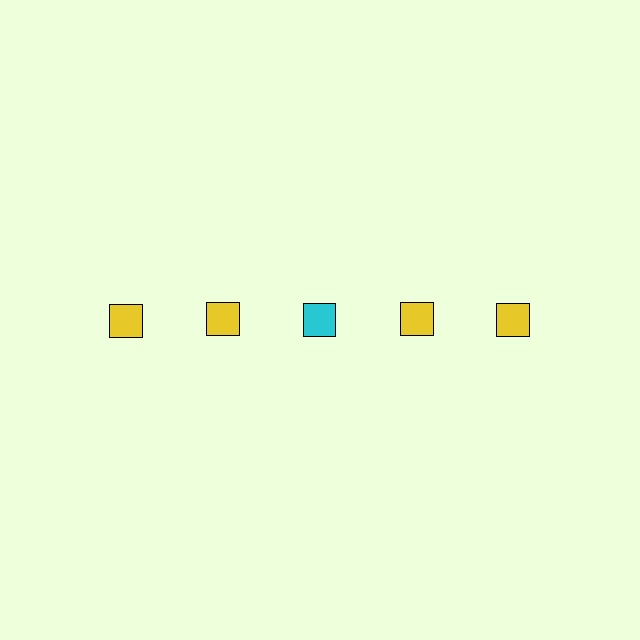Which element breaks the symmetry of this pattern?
The cyan square in the top row, center column breaks the symmetry. All other shapes are yellow squares.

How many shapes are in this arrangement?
There are 5 shapes arranged in a grid pattern.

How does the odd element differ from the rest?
It has a different color: cyan instead of yellow.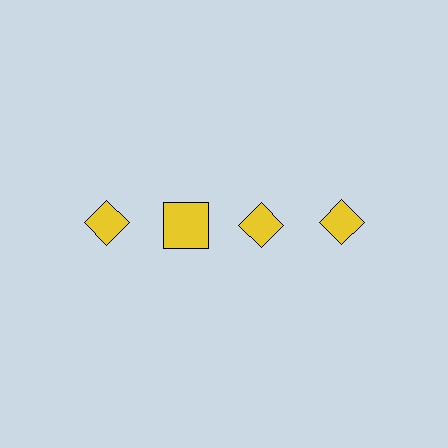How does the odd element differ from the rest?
It has a different shape: square instead of diamond.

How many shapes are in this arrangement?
There are 4 shapes arranged in a grid pattern.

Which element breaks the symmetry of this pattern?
The yellow square in the top row, second from left column breaks the symmetry. All other shapes are yellow diamonds.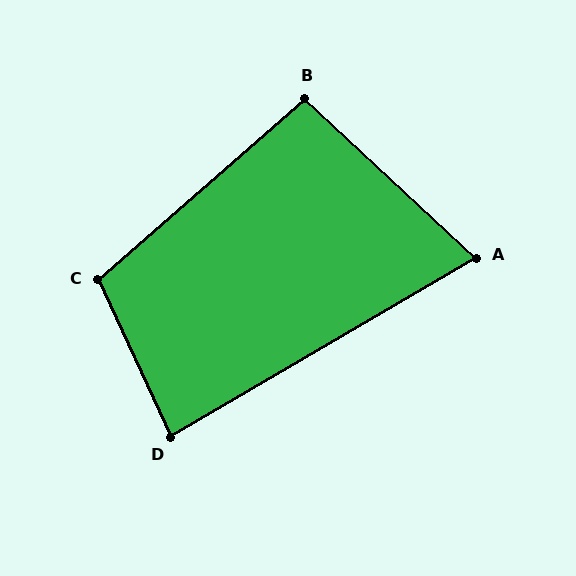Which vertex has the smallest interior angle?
A, at approximately 74 degrees.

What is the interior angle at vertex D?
Approximately 84 degrees (acute).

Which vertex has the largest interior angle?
C, at approximately 106 degrees.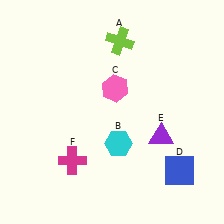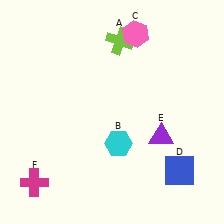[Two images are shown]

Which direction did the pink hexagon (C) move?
The pink hexagon (C) moved up.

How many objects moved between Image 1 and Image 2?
2 objects moved between the two images.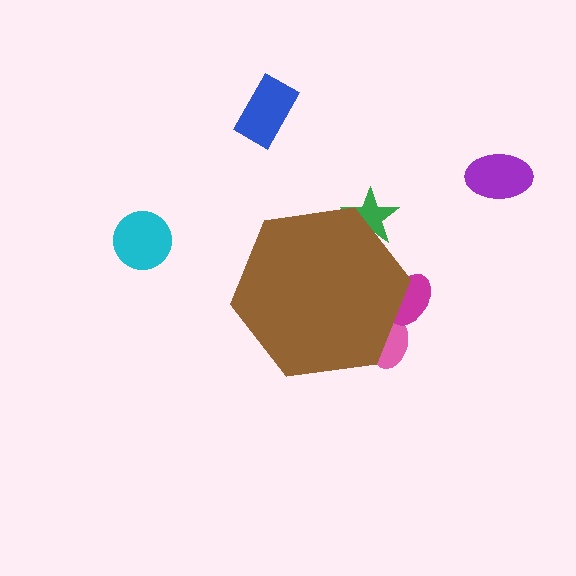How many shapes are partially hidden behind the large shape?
3 shapes are partially hidden.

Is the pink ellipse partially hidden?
Yes, the pink ellipse is partially hidden behind the brown hexagon.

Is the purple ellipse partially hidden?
No, the purple ellipse is fully visible.